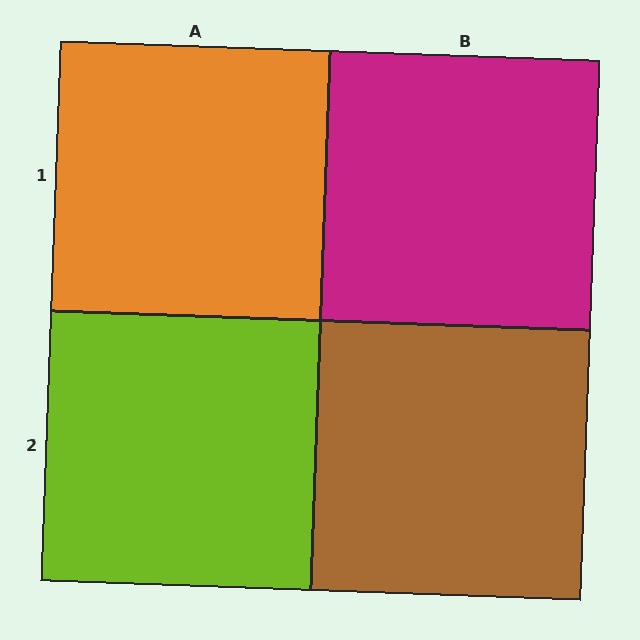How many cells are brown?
1 cell is brown.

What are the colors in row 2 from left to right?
Lime, brown.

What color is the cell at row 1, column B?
Magenta.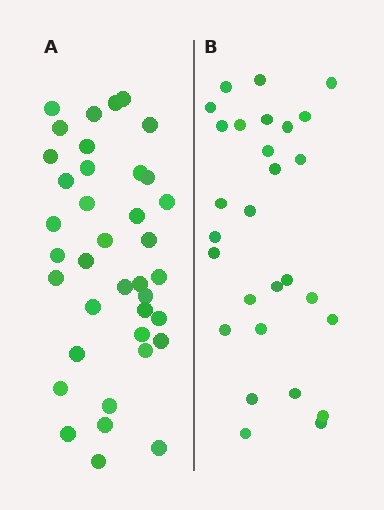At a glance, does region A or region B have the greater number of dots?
Region A (the left region) has more dots.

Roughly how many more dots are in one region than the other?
Region A has roughly 10 or so more dots than region B.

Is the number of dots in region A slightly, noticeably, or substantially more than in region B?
Region A has noticeably more, but not dramatically so. The ratio is roughly 1.4 to 1.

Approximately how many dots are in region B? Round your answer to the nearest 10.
About 30 dots. (The exact count is 28, which rounds to 30.)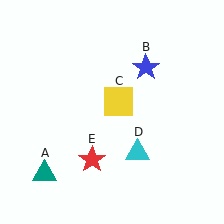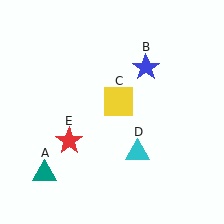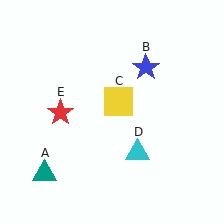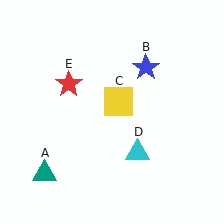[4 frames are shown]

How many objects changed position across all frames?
1 object changed position: red star (object E).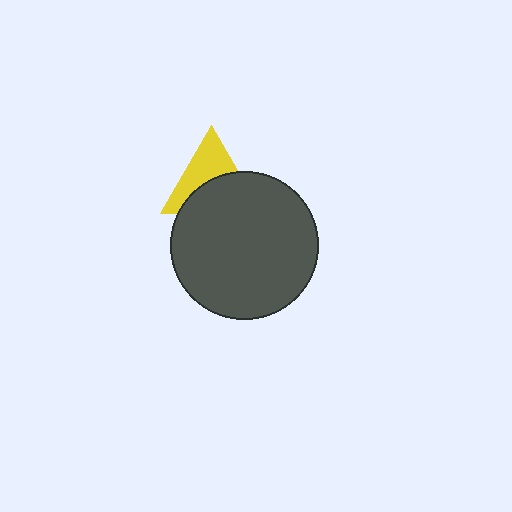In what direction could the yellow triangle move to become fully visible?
The yellow triangle could move up. That would shift it out from behind the dark gray circle entirely.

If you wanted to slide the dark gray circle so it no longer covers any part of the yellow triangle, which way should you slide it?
Slide it down — that is the most direct way to separate the two shapes.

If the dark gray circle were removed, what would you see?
You would see the complete yellow triangle.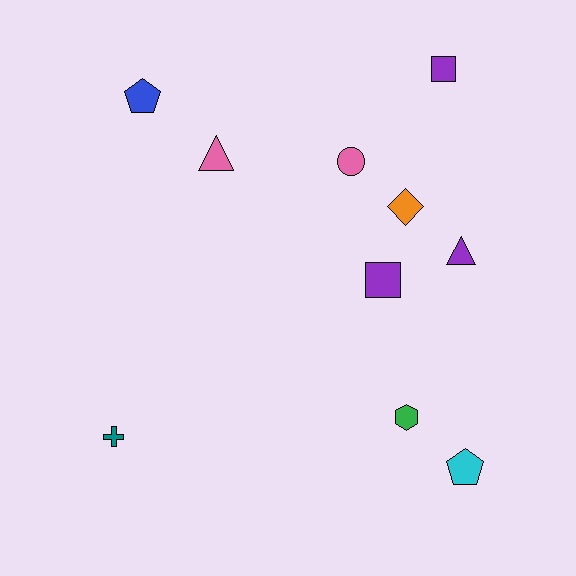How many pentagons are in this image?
There are 2 pentagons.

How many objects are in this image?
There are 10 objects.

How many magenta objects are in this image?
There are no magenta objects.